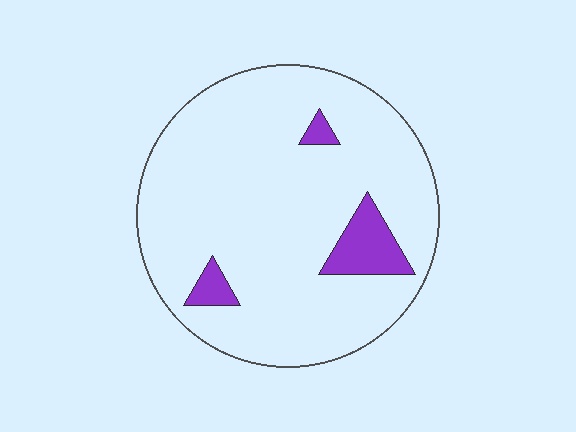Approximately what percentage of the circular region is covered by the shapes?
Approximately 10%.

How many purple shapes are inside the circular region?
3.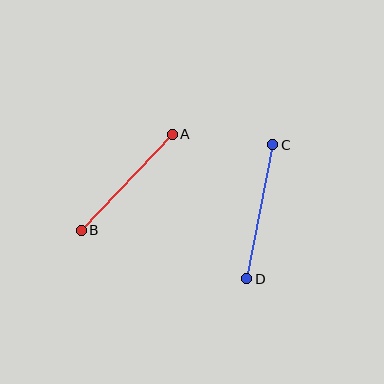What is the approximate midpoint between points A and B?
The midpoint is at approximately (127, 182) pixels.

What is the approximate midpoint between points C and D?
The midpoint is at approximately (260, 212) pixels.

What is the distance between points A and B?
The distance is approximately 132 pixels.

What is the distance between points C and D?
The distance is approximately 137 pixels.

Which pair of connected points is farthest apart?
Points C and D are farthest apart.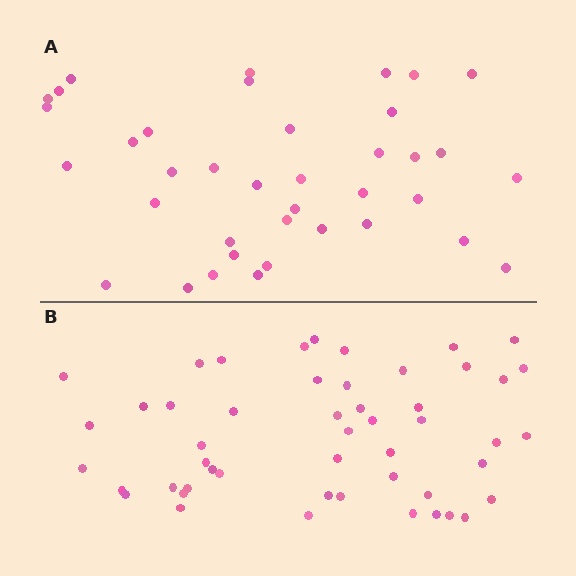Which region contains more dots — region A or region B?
Region B (the bottom region) has more dots.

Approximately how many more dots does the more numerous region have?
Region B has roughly 12 or so more dots than region A.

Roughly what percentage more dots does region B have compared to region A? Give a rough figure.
About 30% more.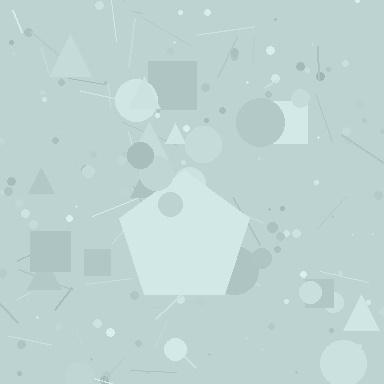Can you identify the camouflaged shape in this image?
The camouflaged shape is a pentagon.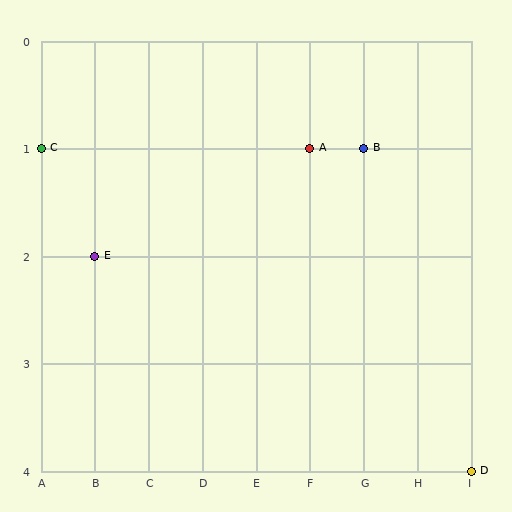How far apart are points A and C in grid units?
Points A and C are 5 columns apart.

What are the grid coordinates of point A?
Point A is at grid coordinates (F, 1).